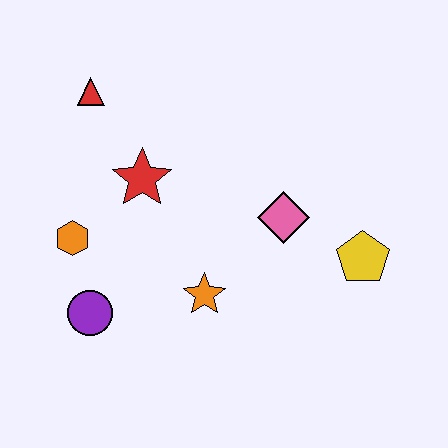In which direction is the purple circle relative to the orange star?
The purple circle is to the left of the orange star.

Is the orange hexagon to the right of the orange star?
No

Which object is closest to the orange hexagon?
The purple circle is closest to the orange hexagon.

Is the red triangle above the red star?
Yes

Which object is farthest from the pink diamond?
The red triangle is farthest from the pink diamond.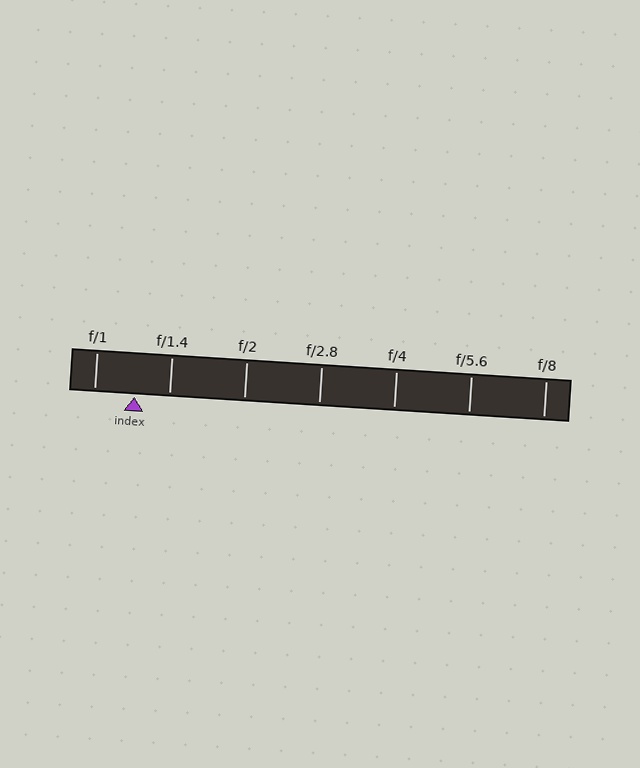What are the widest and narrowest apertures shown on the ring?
The widest aperture shown is f/1 and the narrowest is f/8.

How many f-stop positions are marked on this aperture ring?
There are 7 f-stop positions marked.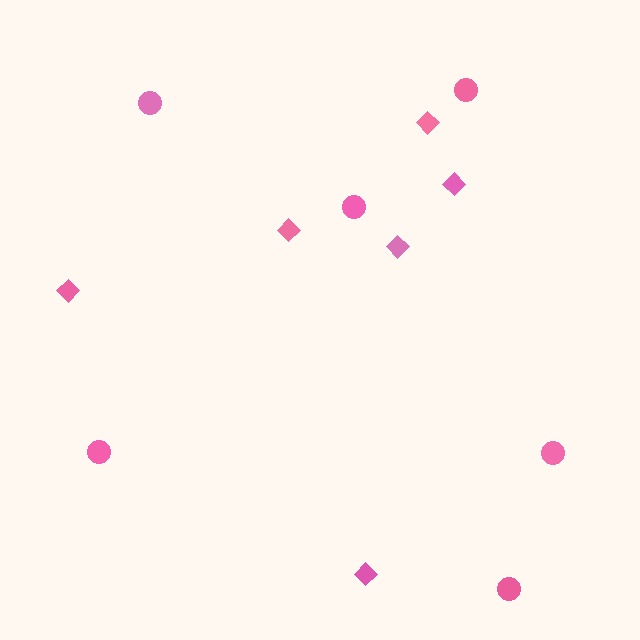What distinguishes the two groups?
There are 2 groups: one group of circles (6) and one group of diamonds (6).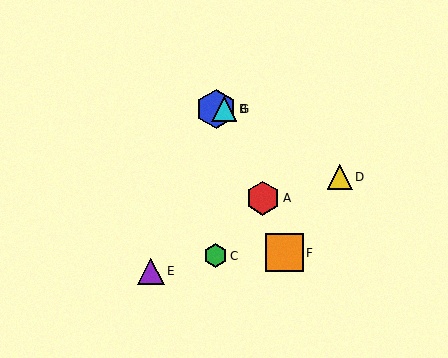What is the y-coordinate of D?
Object D is at y≈177.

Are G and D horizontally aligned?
No, G is at y≈109 and D is at y≈177.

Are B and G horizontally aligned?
Yes, both are at y≈109.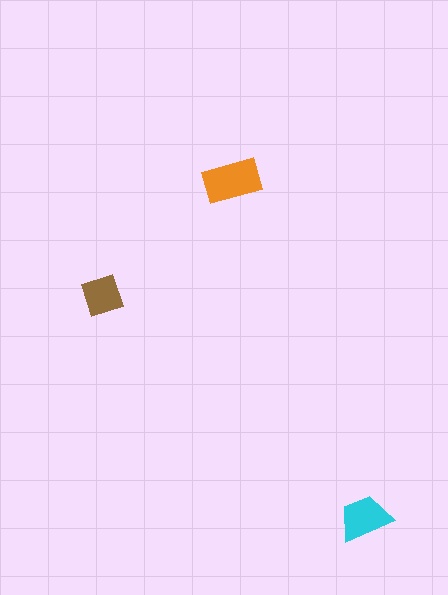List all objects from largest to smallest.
The orange rectangle, the cyan trapezoid, the brown square.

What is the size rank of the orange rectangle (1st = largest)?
1st.